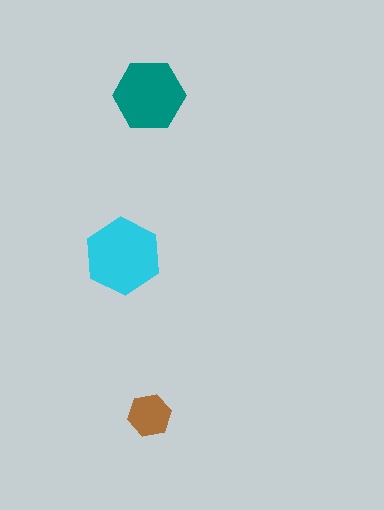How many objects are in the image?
There are 3 objects in the image.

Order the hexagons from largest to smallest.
the cyan one, the teal one, the brown one.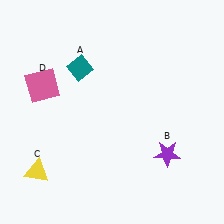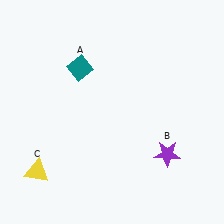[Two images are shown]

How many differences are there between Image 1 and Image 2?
There is 1 difference between the two images.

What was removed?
The pink square (D) was removed in Image 2.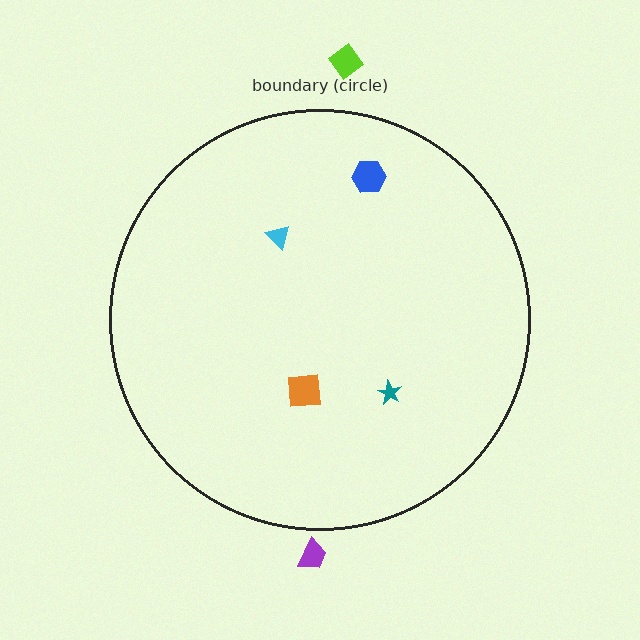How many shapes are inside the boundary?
4 inside, 2 outside.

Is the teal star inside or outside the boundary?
Inside.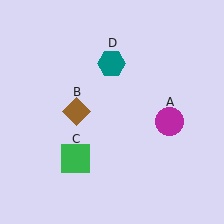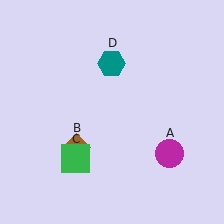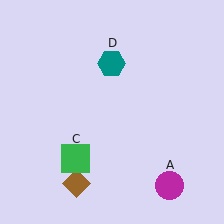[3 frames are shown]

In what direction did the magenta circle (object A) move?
The magenta circle (object A) moved down.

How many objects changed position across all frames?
2 objects changed position: magenta circle (object A), brown diamond (object B).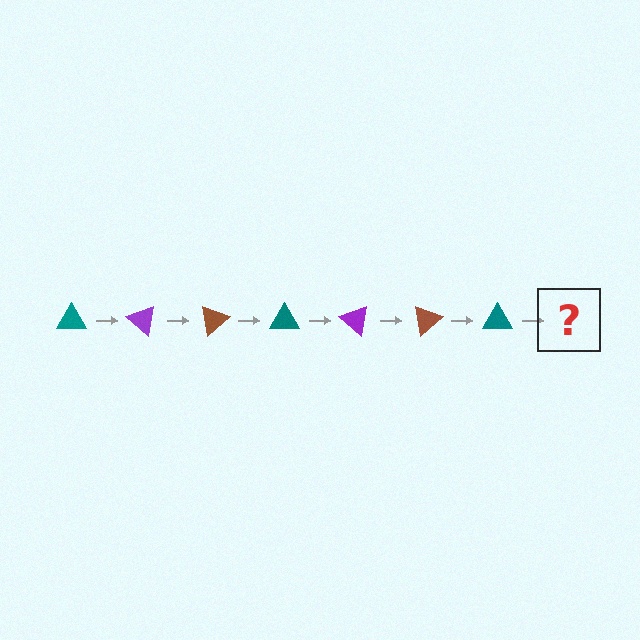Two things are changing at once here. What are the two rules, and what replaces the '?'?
The two rules are that it rotates 40 degrees each step and the color cycles through teal, purple, and brown. The '?' should be a purple triangle, rotated 280 degrees from the start.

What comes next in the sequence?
The next element should be a purple triangle, rotated 280 degrees from the start.